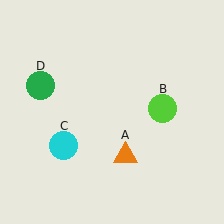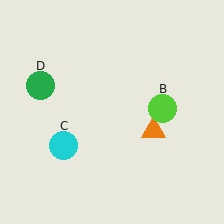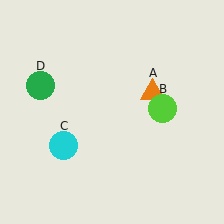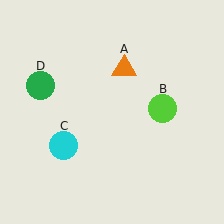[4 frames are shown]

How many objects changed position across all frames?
1 object changed position: orange triangle (object A).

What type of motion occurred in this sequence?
The orange triangle (object A) rotated counterclockwise around the center of the scene.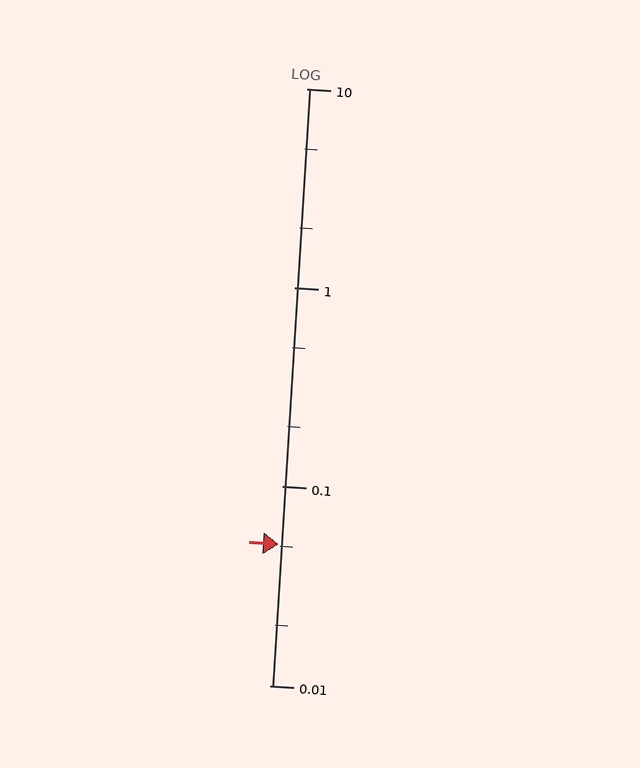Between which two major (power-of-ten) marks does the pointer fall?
The pointer is between 0.01 and 0.1.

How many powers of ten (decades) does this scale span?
The scale spans 3 decades, from 0.01 to 10.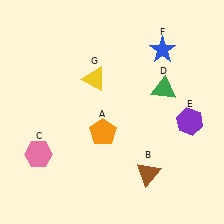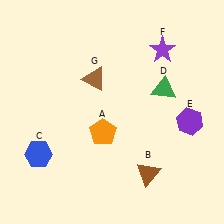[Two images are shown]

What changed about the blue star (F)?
In Image 1, F is blue. In Image 2, it changed to purple.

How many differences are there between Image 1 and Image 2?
There are 3 differences between the two images.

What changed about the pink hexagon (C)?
In Image 1, C is pink. In Image 2, it changed to blue.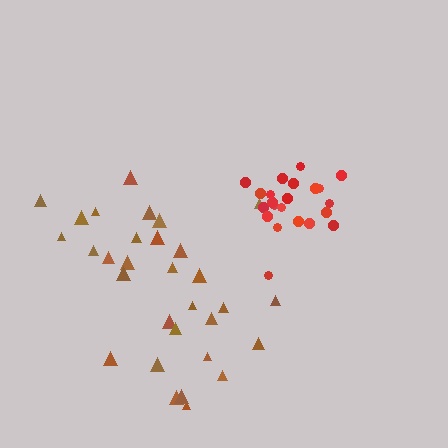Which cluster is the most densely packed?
Red.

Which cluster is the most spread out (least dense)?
Brown.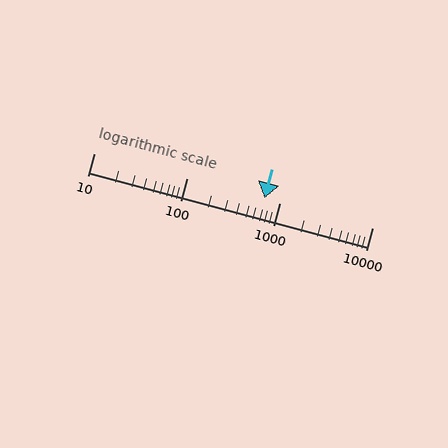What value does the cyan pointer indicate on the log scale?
The pointer indicates approximately 690.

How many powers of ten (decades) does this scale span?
The scale spans 3 decades, from 10 to 10000.